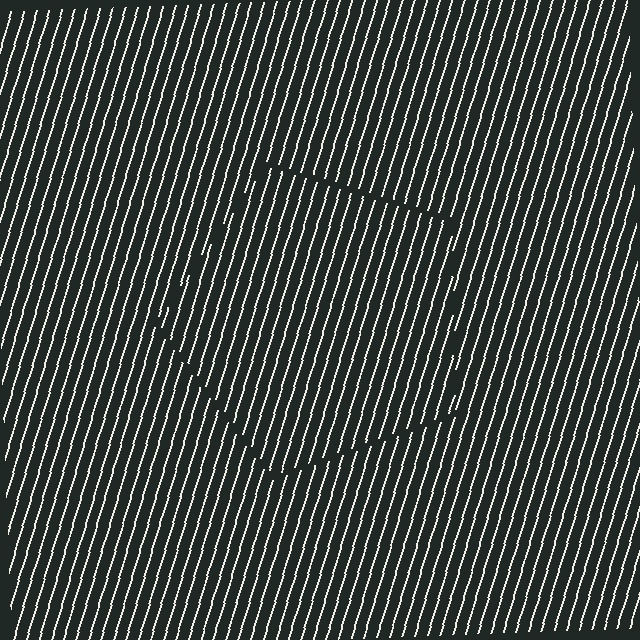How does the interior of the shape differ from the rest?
The interior of the shape contains the same grating, shifted by half a period — the contour is defined by the phase discontinuity where line-ends from the inner and outer gratings abut.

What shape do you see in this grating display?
An illusory pentagon. The interior of the shape contains the same grating, shifted by half a period — the contour is defined by the phase discontinuity where line-ends from the inner and outer gratings abut.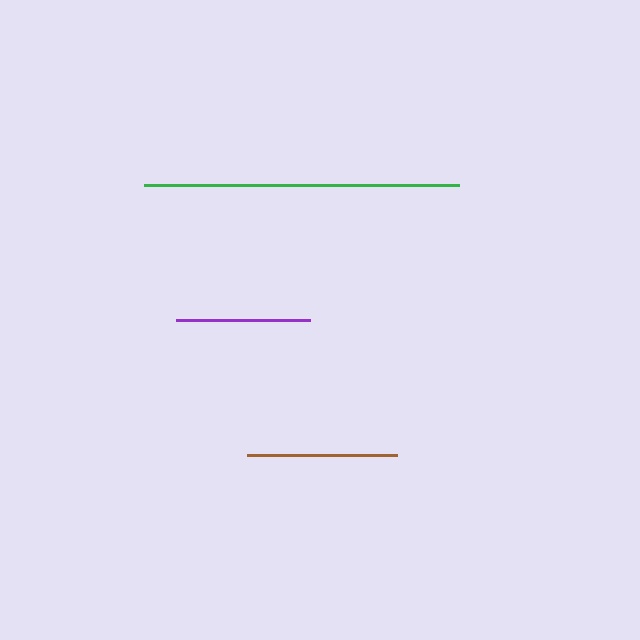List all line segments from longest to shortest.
From longest to shortest: green, brown, purple.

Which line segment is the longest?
The green line is the longest at approximately 315 pixels.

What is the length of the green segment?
The green segment is approximately 315 pixels long.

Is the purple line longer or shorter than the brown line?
The brown line is longer than the purple line.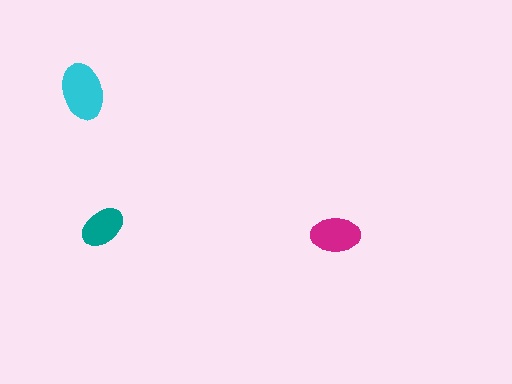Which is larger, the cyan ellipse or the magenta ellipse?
The cyan one.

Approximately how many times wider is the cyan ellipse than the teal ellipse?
About 1.5 times wider.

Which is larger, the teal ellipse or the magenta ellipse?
The magenta one.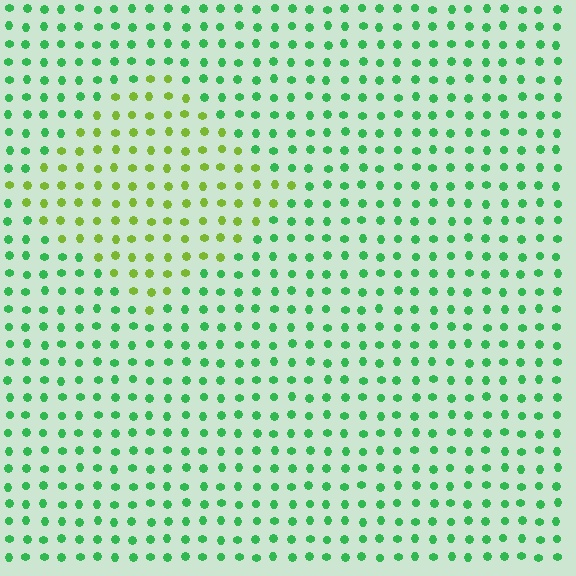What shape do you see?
I see a diamond.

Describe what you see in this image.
The image is filled with small green elements in a uniform arrangement. A diamond-shaped region is visible where the elements are tinted to a slightly different hue, forming a subtle color boundary.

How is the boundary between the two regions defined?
The boundary is defined purely by a slight shift in hue (about 45 degrees). Spacing, size, and orientation are identical on both sides.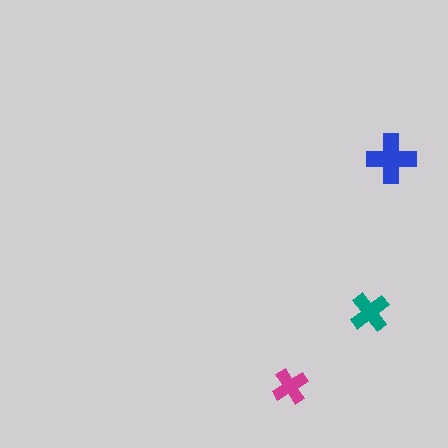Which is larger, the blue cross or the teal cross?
The blue one.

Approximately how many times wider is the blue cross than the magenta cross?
About 1.5 times wider.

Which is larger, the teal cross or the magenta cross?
The teal one.